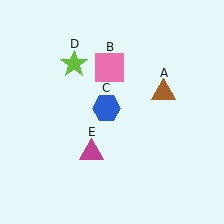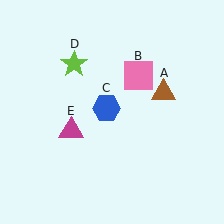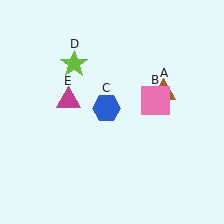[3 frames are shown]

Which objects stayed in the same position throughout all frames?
Brown triangle (object A) and blue hexagon (object C) and lime star (object D) remained stationary.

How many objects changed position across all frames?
2 objects changed position: pink square (object B), magenta triangle (object E).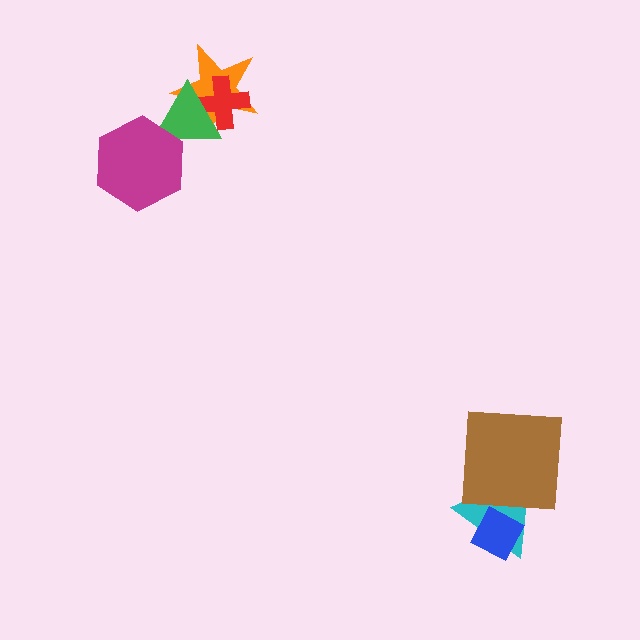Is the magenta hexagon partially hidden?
No, no other shape covers it.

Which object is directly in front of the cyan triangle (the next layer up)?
The brown square is directly in front of the cyan triangle.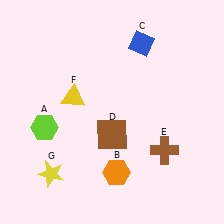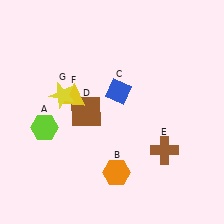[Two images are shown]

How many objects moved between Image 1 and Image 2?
3 objects moved between the two images.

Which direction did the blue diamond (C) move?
The blue diamond (C) moved down.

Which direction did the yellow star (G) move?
The yellow star (G) moved up.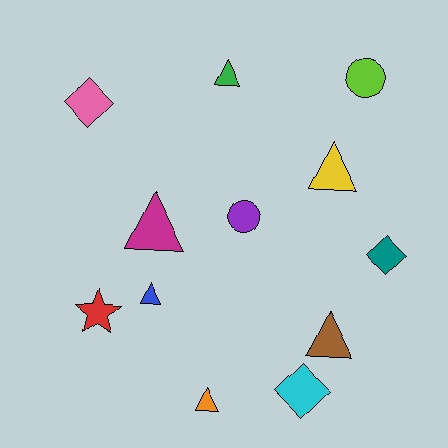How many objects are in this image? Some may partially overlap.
There are 12 objects.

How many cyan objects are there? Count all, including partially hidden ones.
There is 1 cyan object.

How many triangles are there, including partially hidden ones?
There are 6 triangles.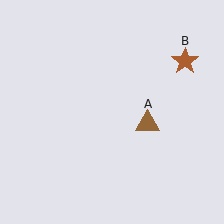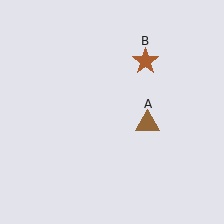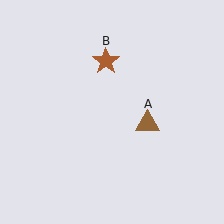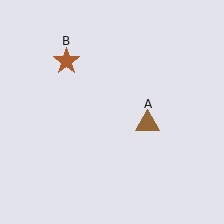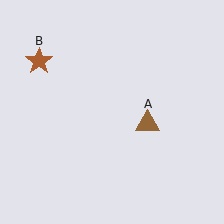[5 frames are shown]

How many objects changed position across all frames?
1 object changed position: brown star (object B).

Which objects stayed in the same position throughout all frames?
Brown triangle (object A) remained stationary.